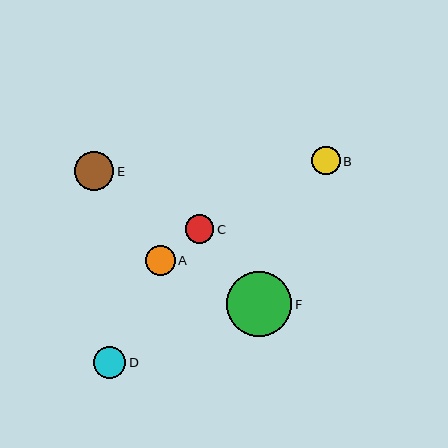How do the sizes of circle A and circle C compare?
Circle A and circle C are approximately the same size.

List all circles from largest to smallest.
From largest to smallest: F, E, D, A, C, B.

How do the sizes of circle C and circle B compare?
Circle C and circle B are approximately the same size.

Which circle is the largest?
Circle F is the largest with a size of approximately 65 pixels.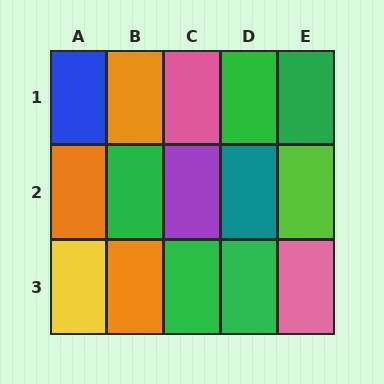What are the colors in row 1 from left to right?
Blue, orange, pink, green, green.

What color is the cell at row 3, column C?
Green.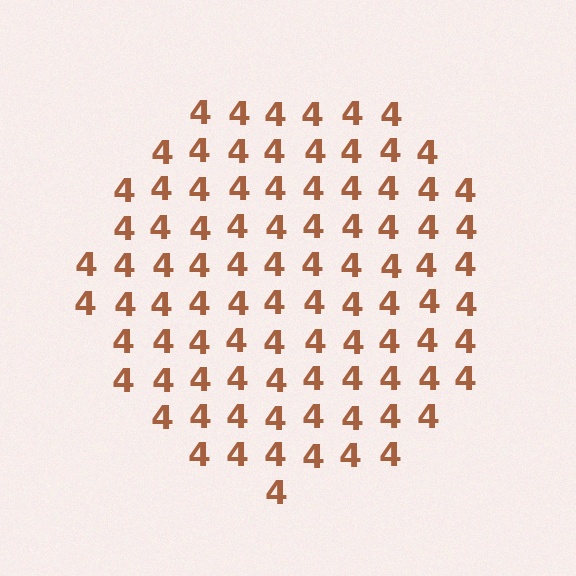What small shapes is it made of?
It is made of small digit 4's.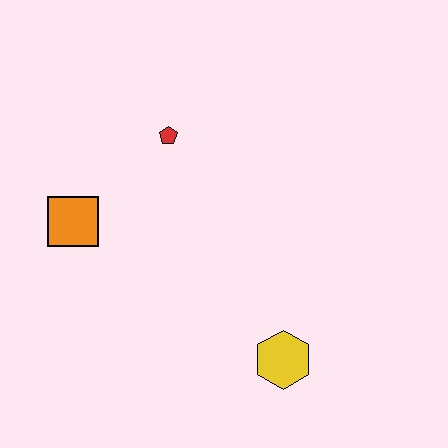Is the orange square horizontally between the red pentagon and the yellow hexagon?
No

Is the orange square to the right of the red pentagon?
No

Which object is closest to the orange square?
The red pentagon is closest to the orange square.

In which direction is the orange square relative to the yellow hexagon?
The orange square is to the left of the yellow hexagon.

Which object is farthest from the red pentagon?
The yellow hexagon is farthest from the red pentagon.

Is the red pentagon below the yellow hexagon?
No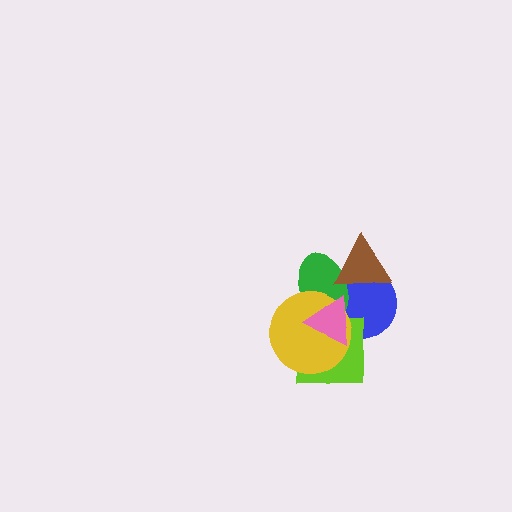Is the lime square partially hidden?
Yes, it is partially covered by another shape.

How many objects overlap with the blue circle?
5 objects overlap with the blue circle.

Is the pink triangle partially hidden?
No, no other shape covers it.